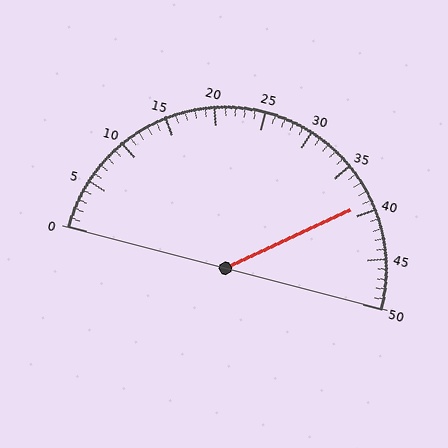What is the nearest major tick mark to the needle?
The nearest major tick mark is 40.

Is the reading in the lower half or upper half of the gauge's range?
The reading is in the upper half of the range (0 to 50).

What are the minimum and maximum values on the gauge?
The gauge ranges from 0 to 50.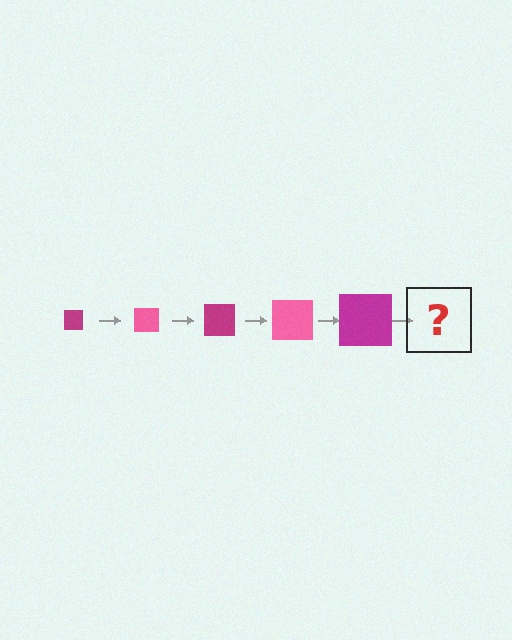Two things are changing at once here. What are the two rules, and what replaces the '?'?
The two rules are that the square grows larger each step and the color cycles through magenta and pink. The '?' should be a pink square, larger than the previous one.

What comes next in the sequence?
The next element should be a pink square, larger than the previous one.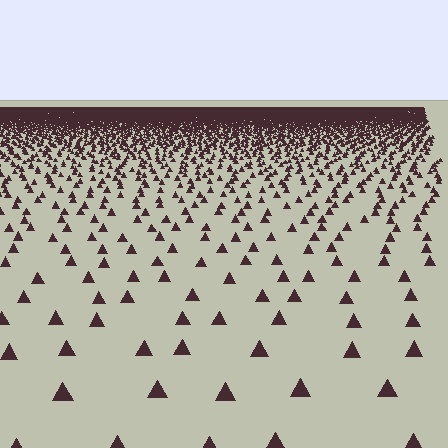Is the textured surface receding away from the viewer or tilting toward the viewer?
The surface is receding away from the viewer. Texture elements get smaller and denser toward the top.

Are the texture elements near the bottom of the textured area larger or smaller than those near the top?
Larger. Near the bottom, elements are closer to the viewer and appear at a bigger on-screen size.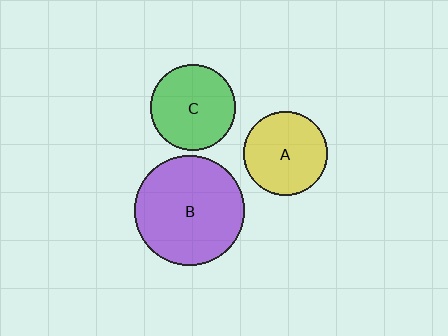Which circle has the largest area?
Circle B (purple).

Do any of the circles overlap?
No, none of the circles overlap.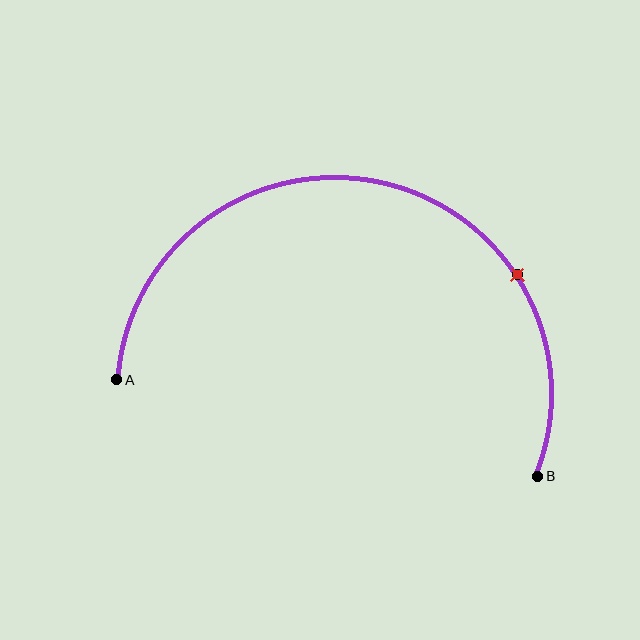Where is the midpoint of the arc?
The arc midpoint is the point on the curve farthest from the straight line joining A and B. It sits above that line.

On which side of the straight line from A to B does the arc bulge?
The arc bulges above the straight line connecting A and B.